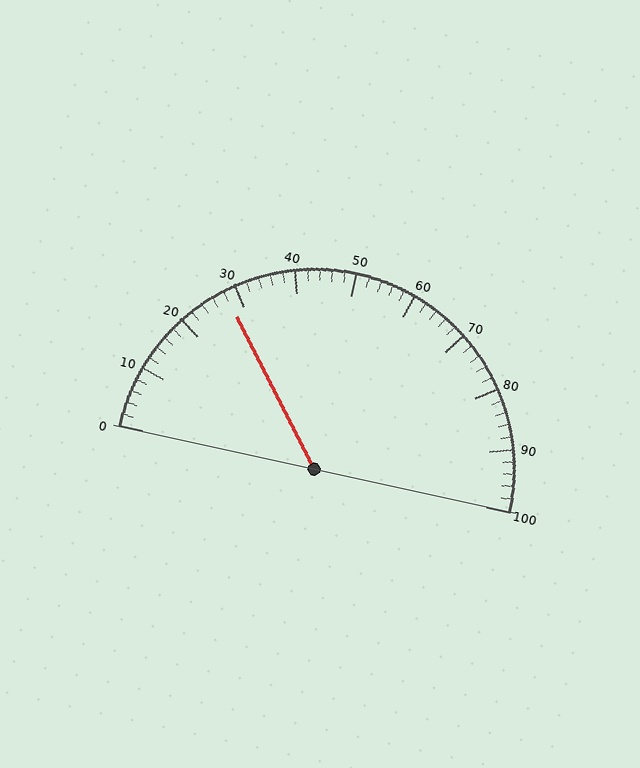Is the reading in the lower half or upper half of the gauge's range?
The reading is in the lower half of the range (0 to 100).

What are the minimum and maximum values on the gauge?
The gauge ranges from 0 to 100.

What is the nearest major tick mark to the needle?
The nearest major tick mark is 30.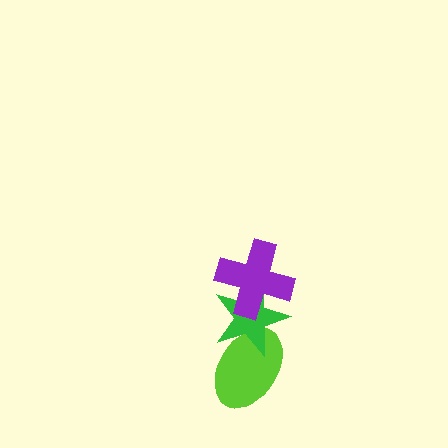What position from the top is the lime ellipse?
The lime ellipse is 3rd from the top.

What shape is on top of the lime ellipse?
The green star is on top of the lime ellipse.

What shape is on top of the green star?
The purple cross is on top of the green star.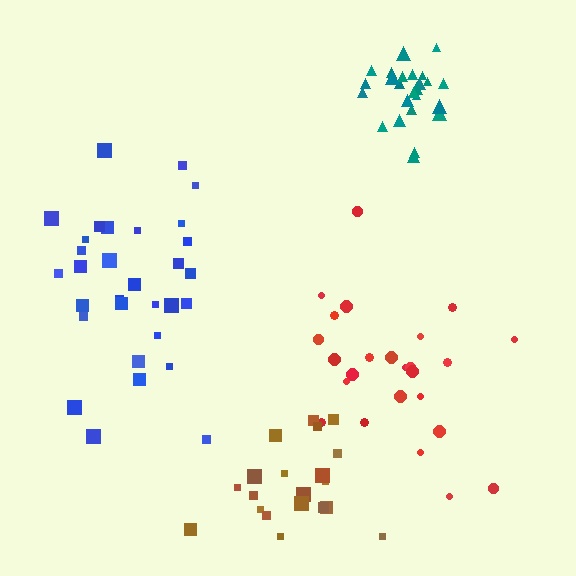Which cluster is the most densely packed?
Teal.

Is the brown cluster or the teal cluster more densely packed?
Teal.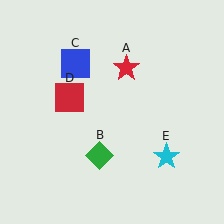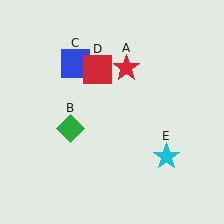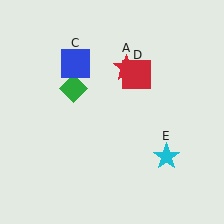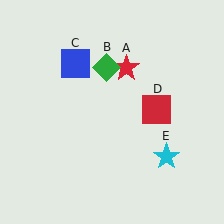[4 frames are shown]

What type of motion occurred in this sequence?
The green diamond (object B), red square (object D) rotated clockwise around the center of the scene.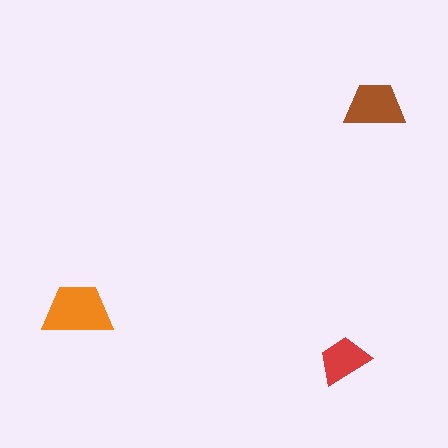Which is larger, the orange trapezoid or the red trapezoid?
The orange one.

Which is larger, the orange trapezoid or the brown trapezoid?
The orange one.